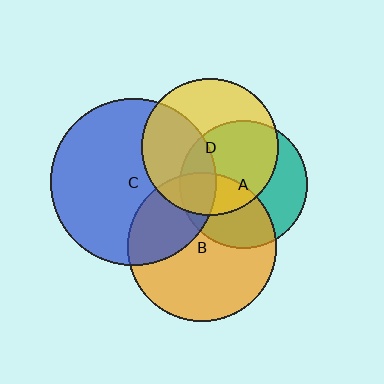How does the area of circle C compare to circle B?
Approximately 1.3 times.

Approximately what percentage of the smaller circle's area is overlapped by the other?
Approximately 55%.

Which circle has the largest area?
Circle C (blue).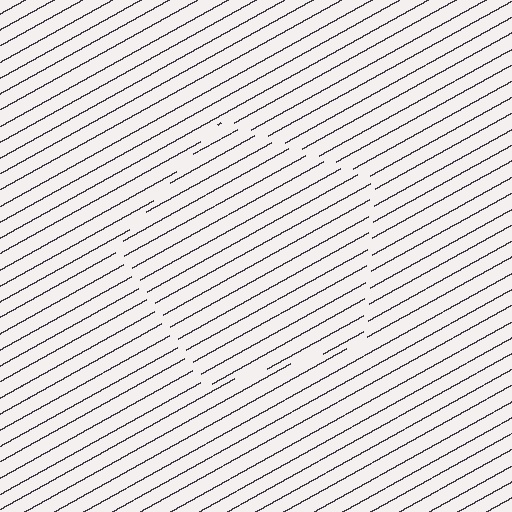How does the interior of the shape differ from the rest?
The interior of the shape contains the same grating, shifted by half a period — the contour is defined by the phase discontinuity where line-ends from the inner and outer gratings abut.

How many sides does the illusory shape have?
5 sides — the line-ends trace a pentagon.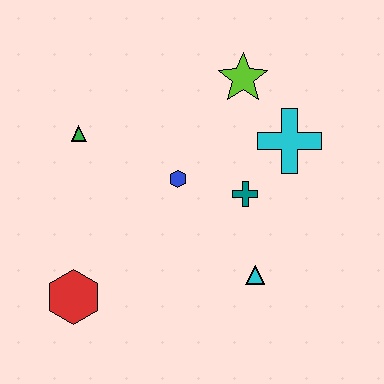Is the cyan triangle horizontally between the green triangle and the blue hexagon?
No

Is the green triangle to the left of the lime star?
Yes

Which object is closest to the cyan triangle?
The teal cross is closest to the cyan triangle.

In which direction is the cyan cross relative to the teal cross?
The cyan cross is above the teal cross.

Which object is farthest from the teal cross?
The red hexagon is farthest from the teal cross.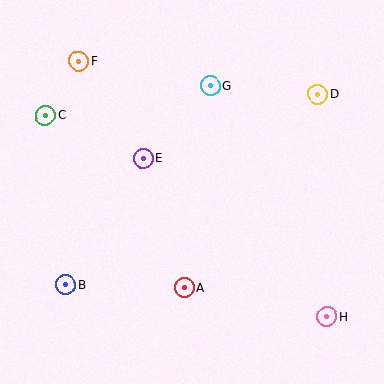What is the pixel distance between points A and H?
The distance between A and H is 146 pixels.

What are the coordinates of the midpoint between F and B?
The midpoint between F and B is at (72, 173).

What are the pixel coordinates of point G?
Point G is at (211, 86).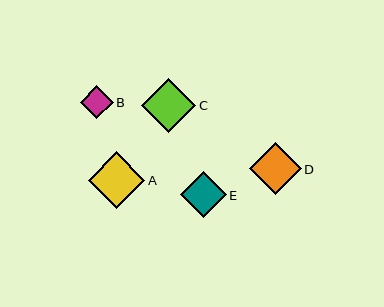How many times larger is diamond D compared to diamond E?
Diamond D is approximately 1.1 times the size of diamond E.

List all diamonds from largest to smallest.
From largest to smallest: A, C, D, E, B.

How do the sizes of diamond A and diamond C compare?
Diamond A and diamond C are approximately the same size.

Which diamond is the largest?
Diamond A is the largest with a size of approximately 57 pixels.